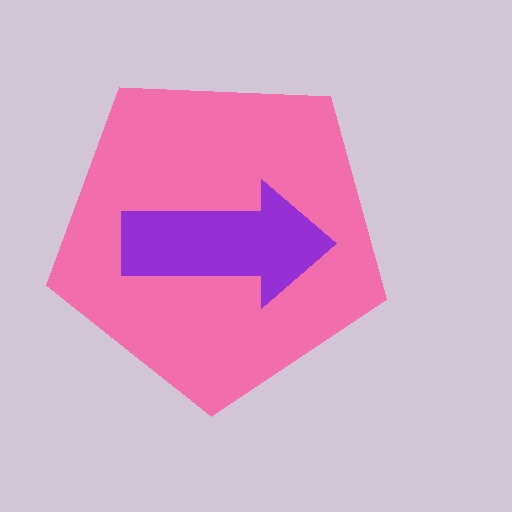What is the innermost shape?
The purple arrow.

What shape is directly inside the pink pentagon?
The purple arrow.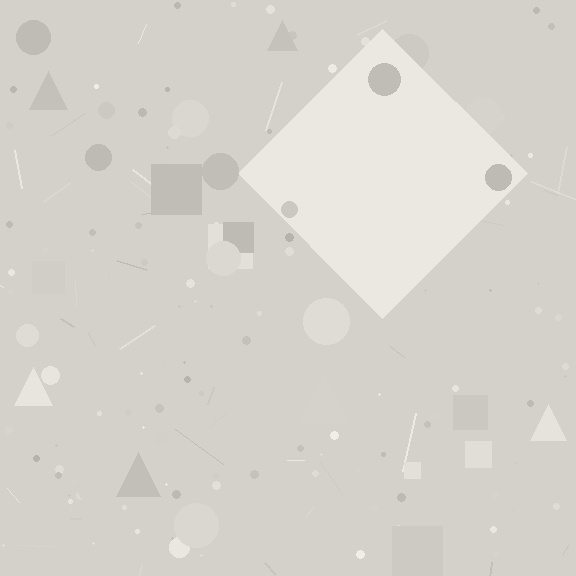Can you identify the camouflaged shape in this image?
The camouflaged shape is a diamond.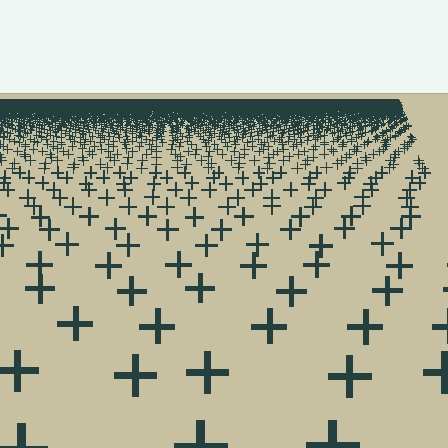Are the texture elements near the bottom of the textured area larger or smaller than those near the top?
Larger. Near the bottom, elements are closer to the viewer and appear at a bigger on-screen size.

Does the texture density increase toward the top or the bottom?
Density increases toward the top.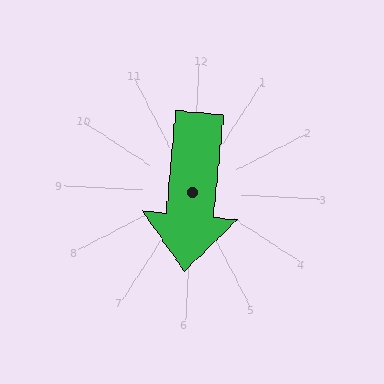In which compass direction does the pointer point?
South.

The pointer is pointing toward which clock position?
Roughly 6 o'clock.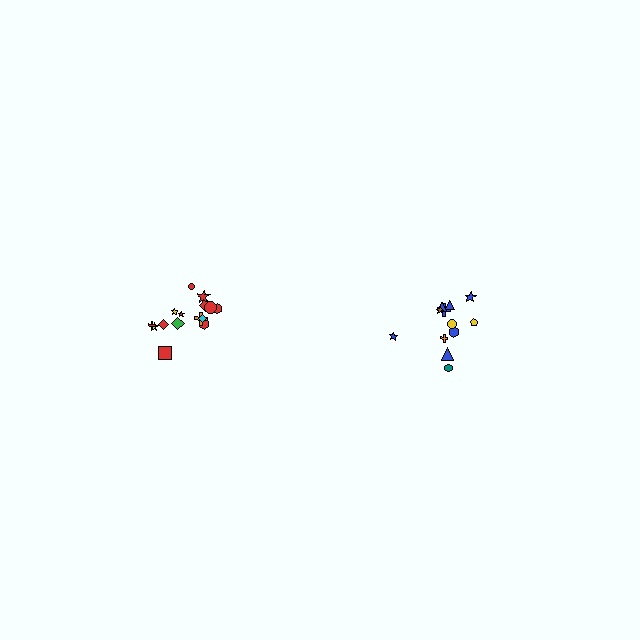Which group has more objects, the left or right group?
The left group.